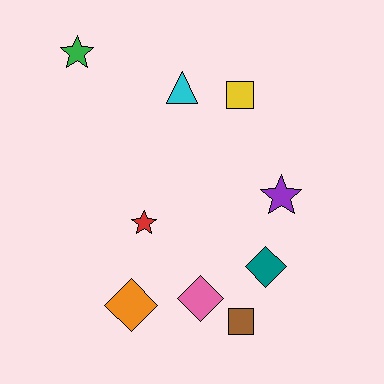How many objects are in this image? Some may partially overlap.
There are 9 objects.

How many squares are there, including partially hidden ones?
There are 2 squares.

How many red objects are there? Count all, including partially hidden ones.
There is 1 red object.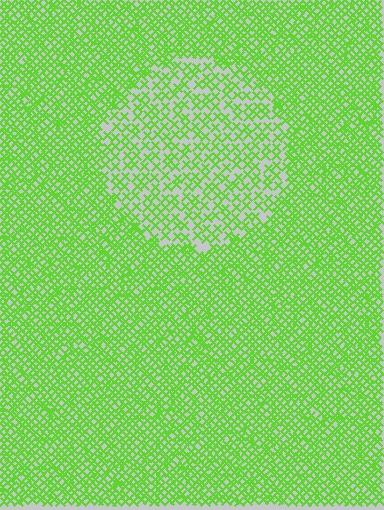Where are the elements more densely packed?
The elements are more densely packed outside the circle boundary.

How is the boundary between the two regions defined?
The boundary is defined by a change in element density (approximately 2.0x ratio). All elements are the same color, size, and shape.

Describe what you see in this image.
The image contains small lime elements arranged at two different densities. A circle-shaped region is visible where the elements are less densely packed than the surrounding area.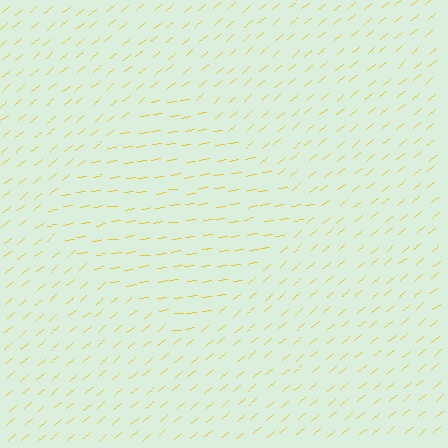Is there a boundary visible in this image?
Yes, there is a texture boundary formed by a change in line orientation.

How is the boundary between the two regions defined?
The boundary is defined purely by a change in line orientation (approximately 32 degrees difference). All lines are the same color and thickness.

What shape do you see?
I see a diamond.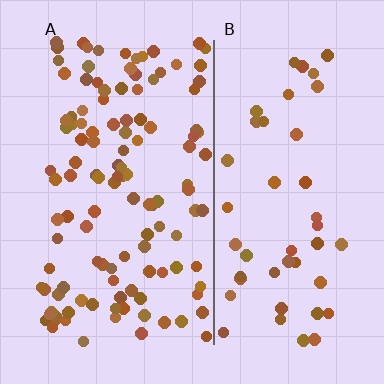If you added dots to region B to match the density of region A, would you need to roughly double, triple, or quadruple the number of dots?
Approximately double.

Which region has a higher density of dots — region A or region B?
A (the left).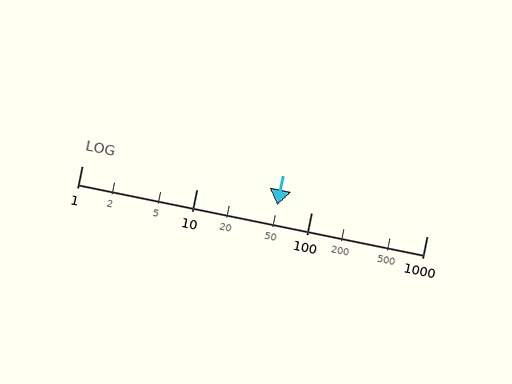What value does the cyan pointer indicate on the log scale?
The pointer indicates approximately 50.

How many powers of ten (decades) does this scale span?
The scale spans 3 decades, from 1 to 1000.